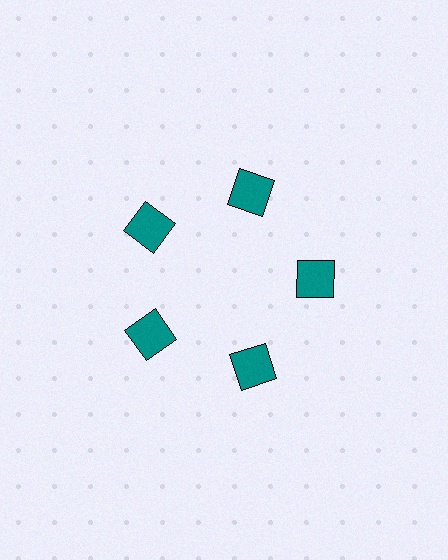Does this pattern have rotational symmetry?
Yes, this pattern has 5-fold rotational symmetry. It looks the same after rotating 72 degrees around the center.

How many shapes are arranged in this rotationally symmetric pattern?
There are 5 shapes, arranged in 5 groups of 1.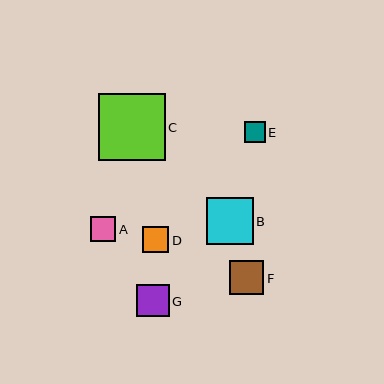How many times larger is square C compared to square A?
Square C is approximately 2.7 times the size of square A.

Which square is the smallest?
Square E is the smallest with a size of approximately 21 pixels.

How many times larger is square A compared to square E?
Square A is approximately 1.2 times the size of square E.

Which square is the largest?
Square C is the largest with a size of approximately 67 pixels.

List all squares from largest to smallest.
From largest to smallest: C, B, F, G, D, A, E.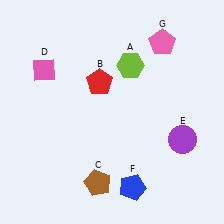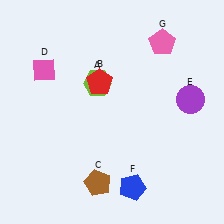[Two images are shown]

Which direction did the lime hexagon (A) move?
The lime hexagon (A) moved left.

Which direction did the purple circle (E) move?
The purple circle (E) moved up.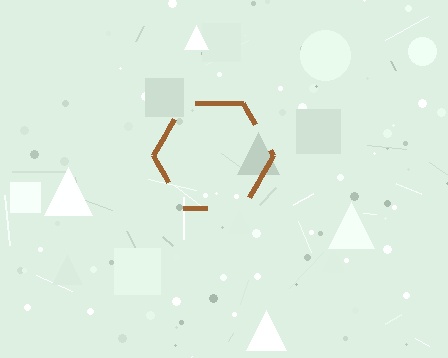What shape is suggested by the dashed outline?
The dashed outline suggests a hexagon.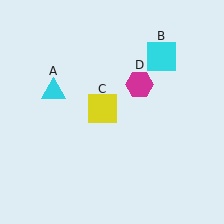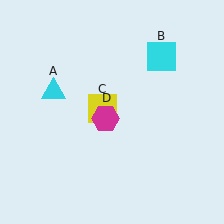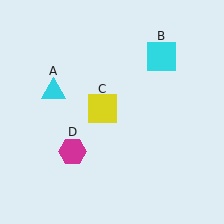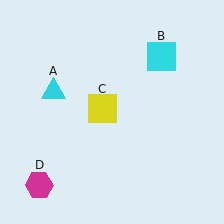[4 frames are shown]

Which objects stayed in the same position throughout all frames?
Cyan triangle (object A) and cyan square (object B) and yellow square (object C) remained stationary.